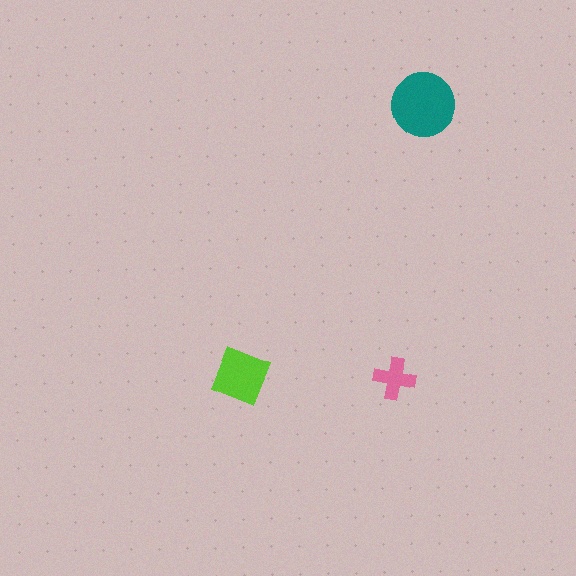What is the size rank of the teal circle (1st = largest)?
1st.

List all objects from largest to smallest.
The teal circle, the lime square, the pink cross.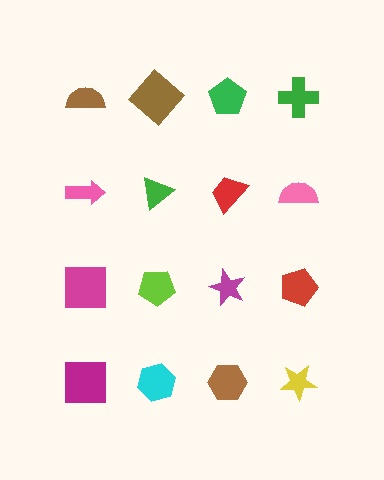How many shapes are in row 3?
4 shapes.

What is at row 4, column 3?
A brown hexagon.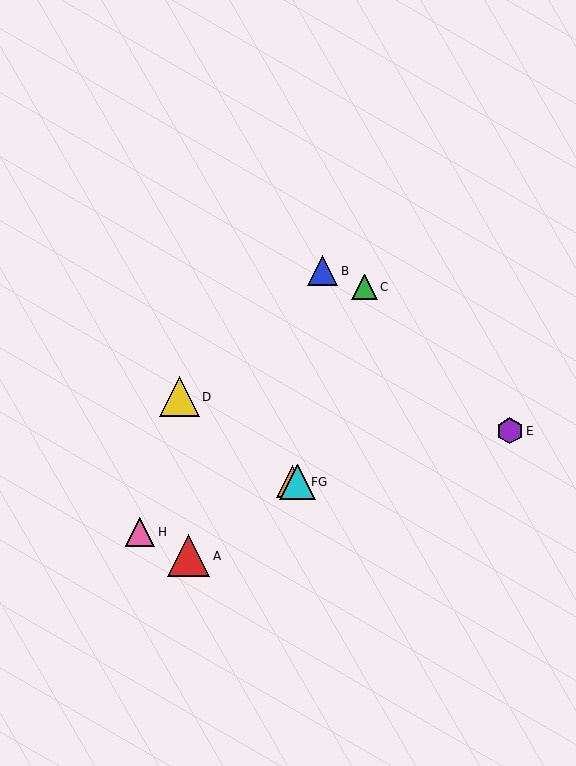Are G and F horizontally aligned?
Yes, both are at y≈482.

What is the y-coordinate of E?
Object E is at y≈431.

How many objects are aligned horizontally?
2 objects (F, G) are aligned horizontally.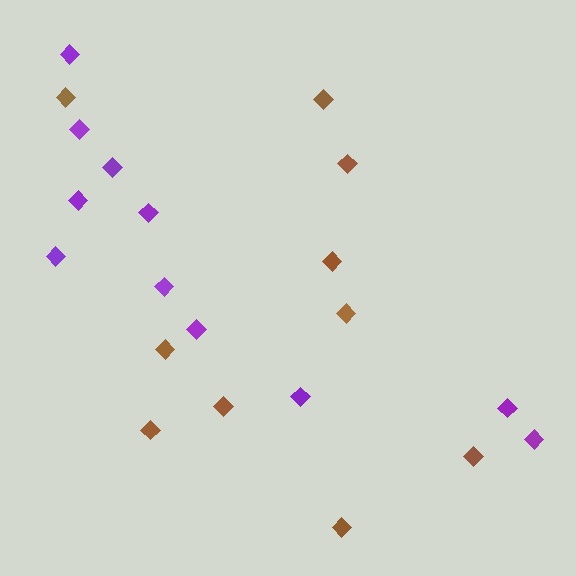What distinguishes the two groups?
There are 2 groups: one group of brown diamonds (10) and one group of purple diamonds (11).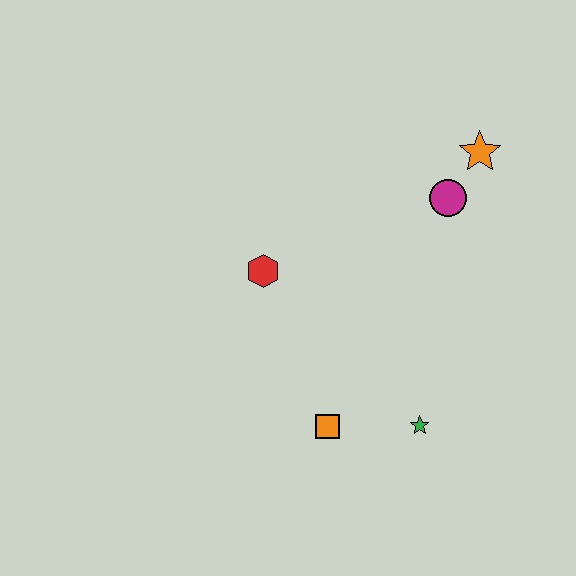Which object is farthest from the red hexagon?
The orange star is farthest from the red hexagon.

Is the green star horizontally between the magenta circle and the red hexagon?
Yes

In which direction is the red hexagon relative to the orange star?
The red hexagon is to the left of the orange star.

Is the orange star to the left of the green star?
No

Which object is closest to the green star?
The orange square is closest to the green star.